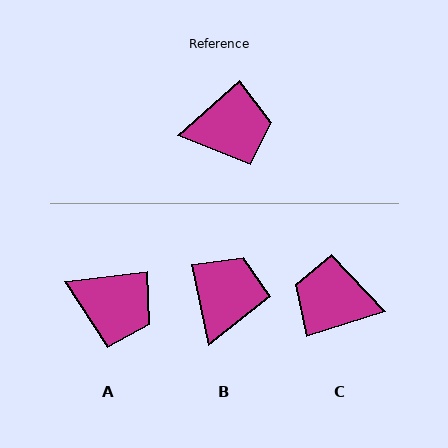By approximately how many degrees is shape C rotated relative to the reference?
Approximately 155 degrees counter-clockwise.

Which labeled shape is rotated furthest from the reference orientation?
C, about 155 degrees away.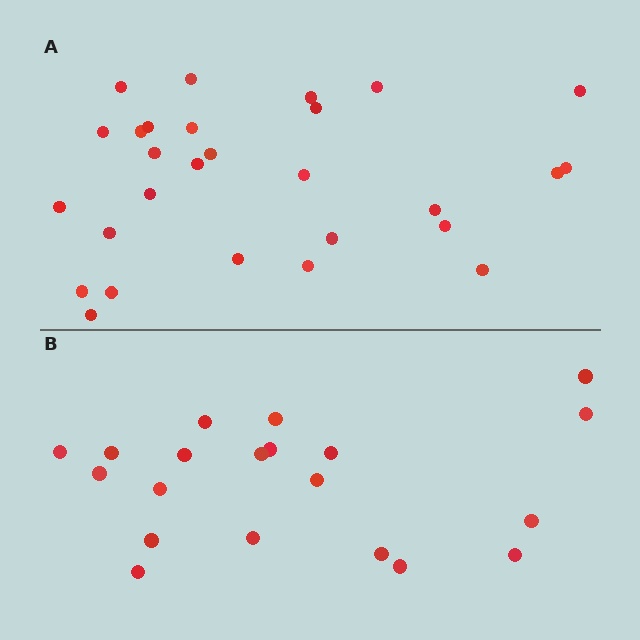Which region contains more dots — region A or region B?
Region A (the top region) has more dots.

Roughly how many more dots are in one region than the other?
Region A has roughly 8 or so more dots than region B.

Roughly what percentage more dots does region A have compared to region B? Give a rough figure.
About 40% more.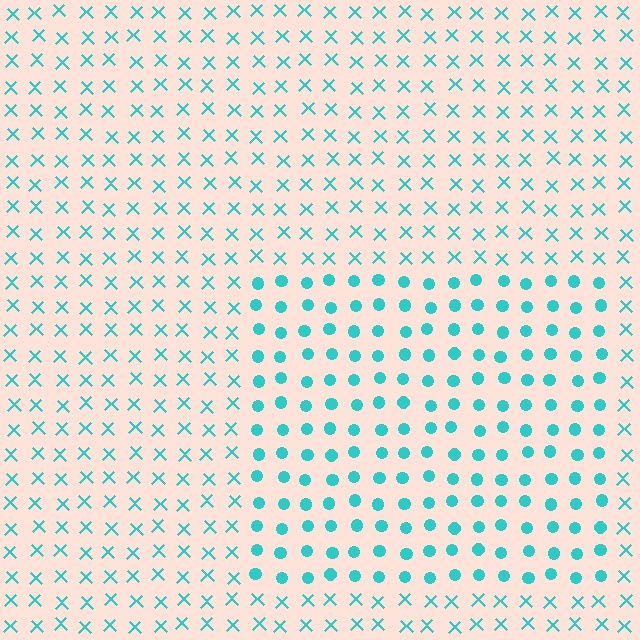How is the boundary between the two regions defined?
The boundary is defined by a change in element shape: circles inside vs. X marks outside. All elements share the same color and spacing.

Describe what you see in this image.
The image is filled with small cyan elements arranged in a uniform grid. A rectangle-shaped region contains circles, while the surrounding area contains X marks. The boundary is defined purely by the change in element shape.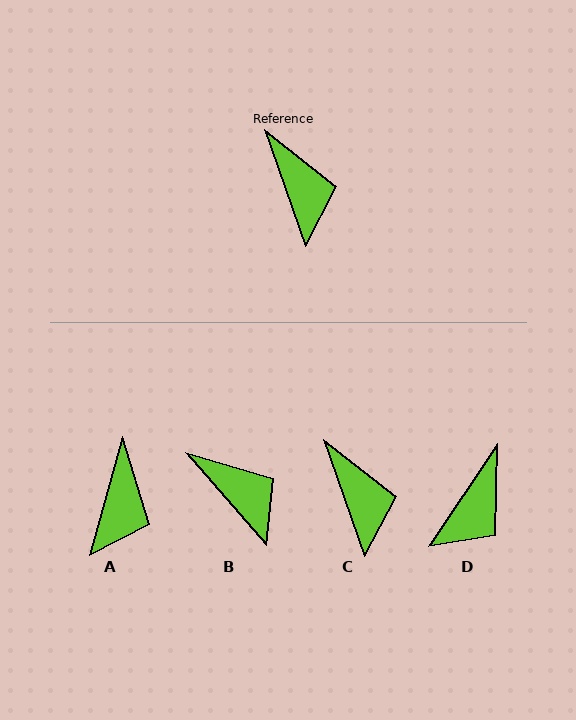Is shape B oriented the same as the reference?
No, it is off by about 22 degrees.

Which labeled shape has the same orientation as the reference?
C.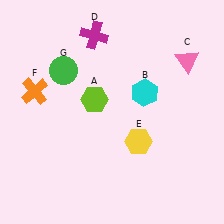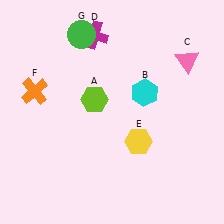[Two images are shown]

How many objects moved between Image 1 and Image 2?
1 object moved between the two images.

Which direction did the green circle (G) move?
The green circle (G) moved up.